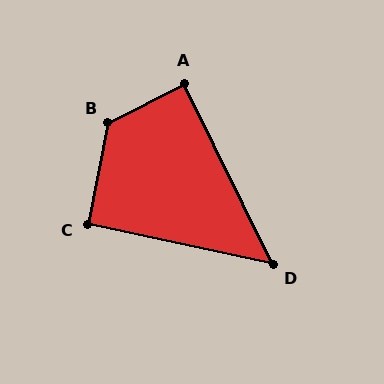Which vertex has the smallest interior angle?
D, at approximately 52 degrees.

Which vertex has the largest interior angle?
B, at approximately 128 degrees.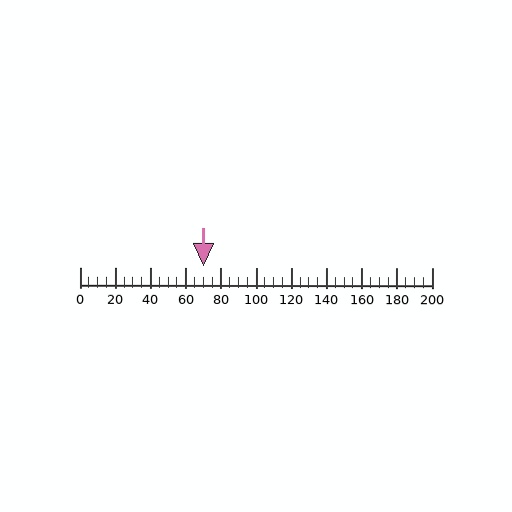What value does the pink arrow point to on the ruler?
The pink arrow points to approximately 70.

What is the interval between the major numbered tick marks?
The major tick marks are spaced 20 units apart.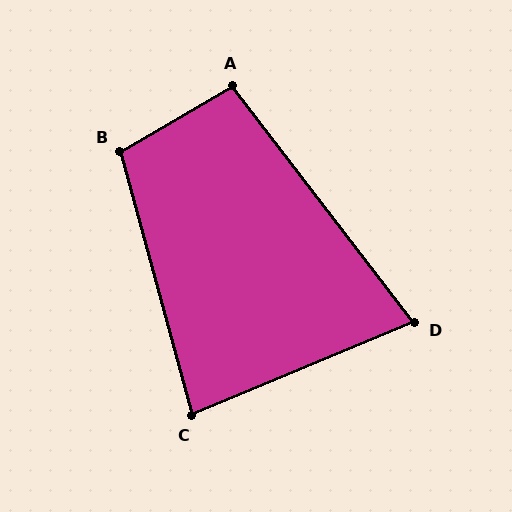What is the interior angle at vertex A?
Approximately 97 degrees (obtuse).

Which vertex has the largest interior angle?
B, at approximately 105 degrees.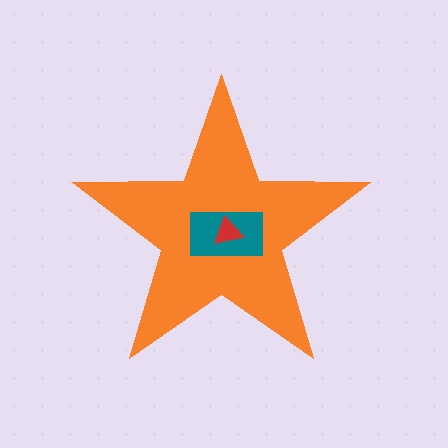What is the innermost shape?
The red triangle.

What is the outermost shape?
The orange star.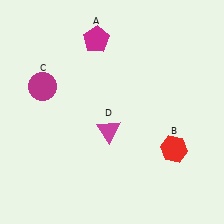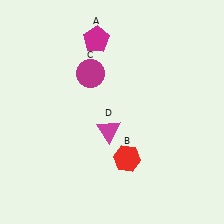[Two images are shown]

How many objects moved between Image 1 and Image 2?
2 objects moved between the two images.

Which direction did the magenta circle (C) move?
The magenta circle (C) moved right.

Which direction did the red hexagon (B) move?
The red hexagon (B) moved left.